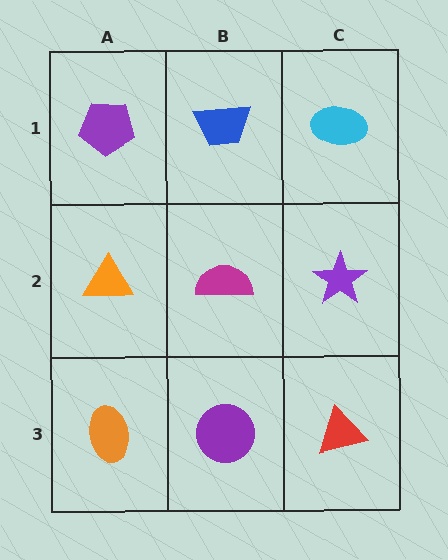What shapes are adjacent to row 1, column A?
An orange triangle (row 2, column A), a blue trapezoid (row 1, column B).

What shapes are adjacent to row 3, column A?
An orange triangle (row 2, column A), a purple circle (row 3, column B).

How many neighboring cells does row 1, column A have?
2.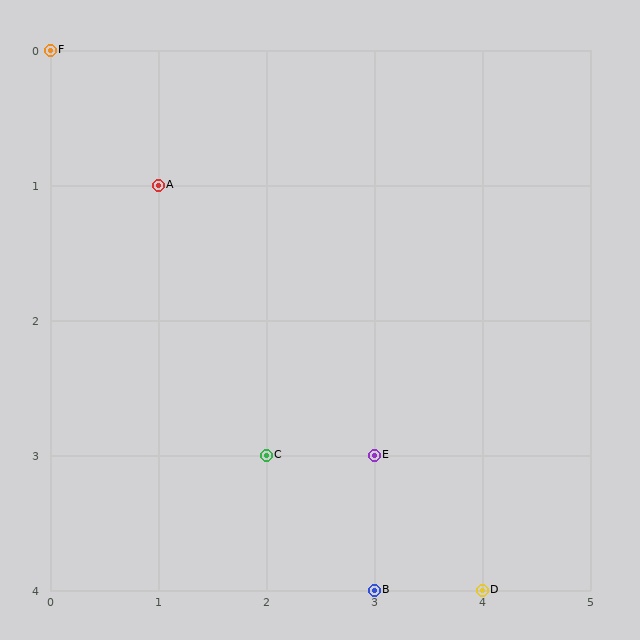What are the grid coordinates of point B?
Point B is at grid coordinates (3, 4).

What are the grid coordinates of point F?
Point F is at grid coordinates (0, 0).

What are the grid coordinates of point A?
Point A is at grid coordinates (1, 1).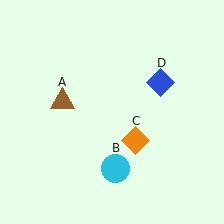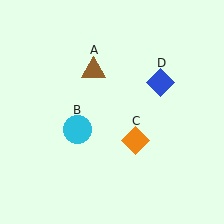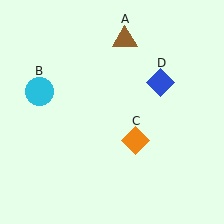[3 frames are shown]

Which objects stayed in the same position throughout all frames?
Orange diamond (object C) and blue diamond (object D) remained stationary.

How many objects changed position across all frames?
2 objects changed position: brown triangle (object A), cyan circle (object B).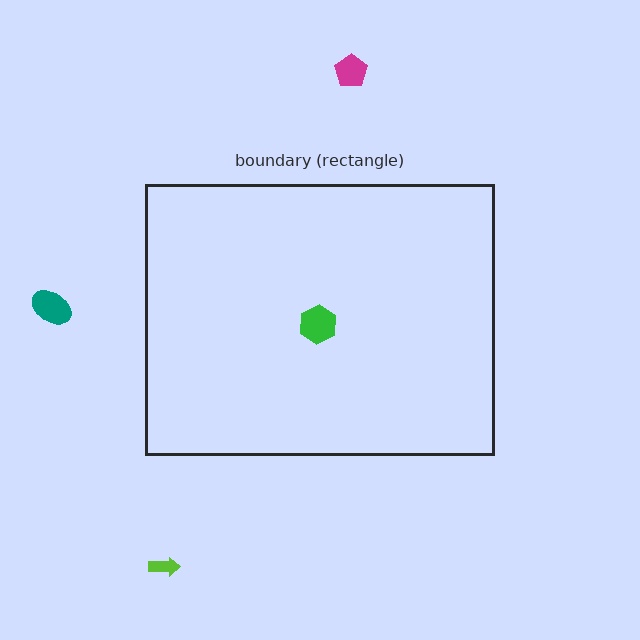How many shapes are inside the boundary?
1 inside, 3 outside.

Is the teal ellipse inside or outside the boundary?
Outside.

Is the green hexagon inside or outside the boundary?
Inside.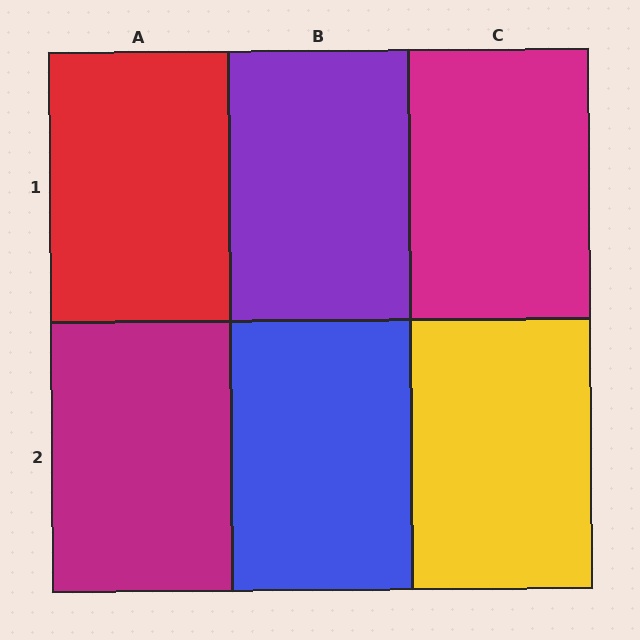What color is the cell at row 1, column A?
Red.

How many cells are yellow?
1 cell is yellow.